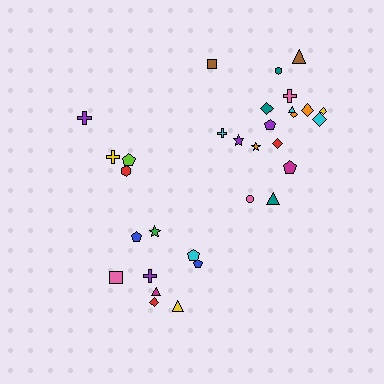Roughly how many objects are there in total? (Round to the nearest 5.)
Roughly 30 objects in total.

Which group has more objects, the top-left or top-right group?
The top-right group.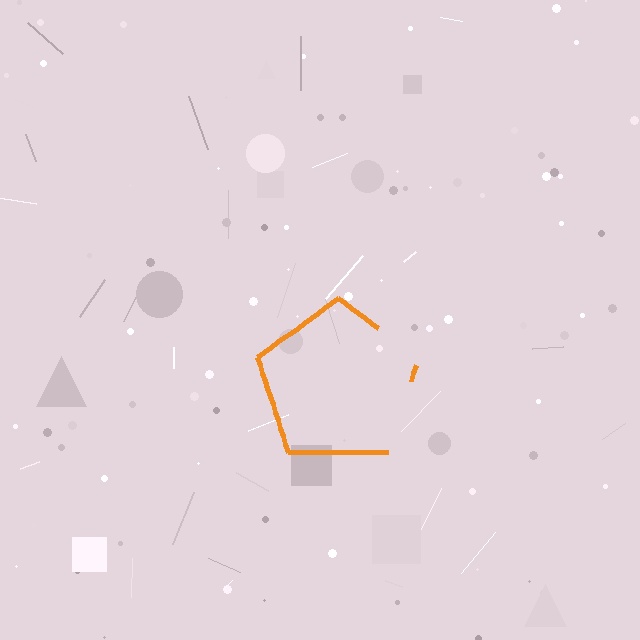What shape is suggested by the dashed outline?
The dashed outline suggests a pentagon.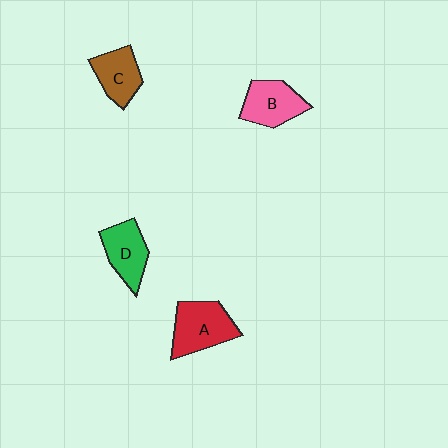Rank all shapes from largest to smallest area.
From largest to smallest: A (red), B (pink), D (green), C (brown).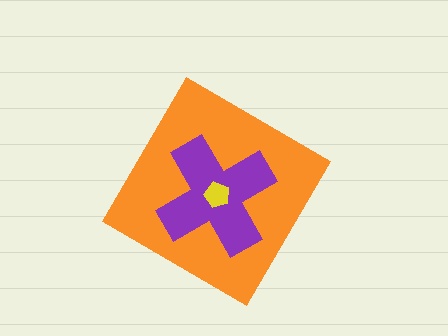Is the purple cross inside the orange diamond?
Yes.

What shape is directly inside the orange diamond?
The purple cross.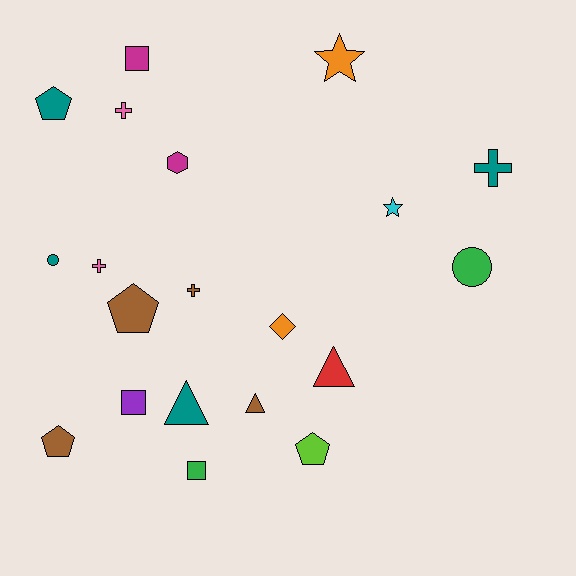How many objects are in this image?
There are 20 objects.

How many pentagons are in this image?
There are 4 pentagons.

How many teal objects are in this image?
There are 4 teal objects.